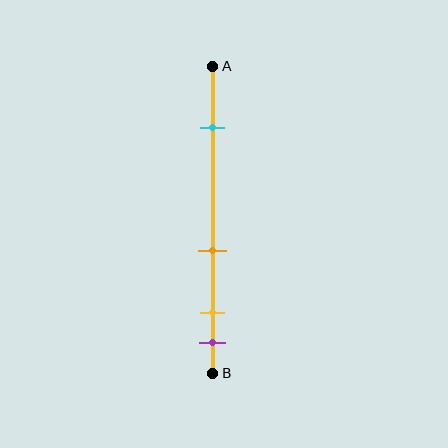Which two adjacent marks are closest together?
The yellow and purple marks are the closest adjacent pair.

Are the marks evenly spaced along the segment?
No, the marks are not evenly spaced.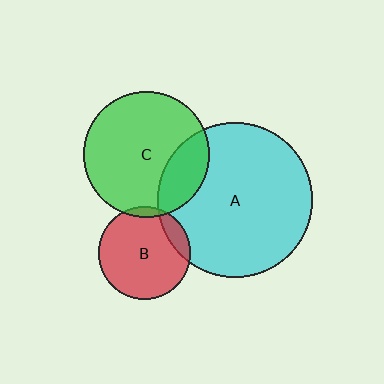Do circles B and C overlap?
Yes.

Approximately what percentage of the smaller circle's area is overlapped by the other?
Approximately 5%.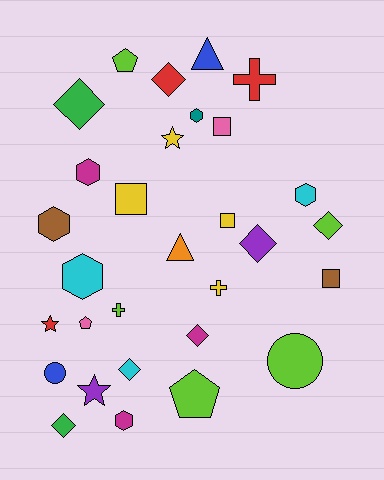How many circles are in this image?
There are 2 circles.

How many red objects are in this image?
There are 3 red objects.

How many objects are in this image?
There are 30 objects.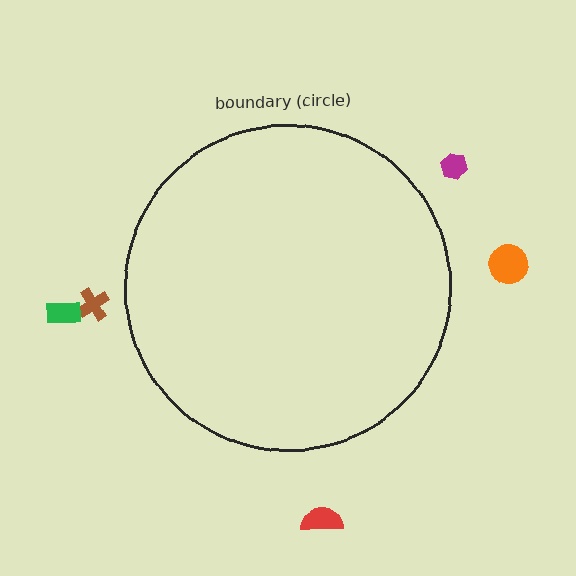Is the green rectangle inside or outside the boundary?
Outside.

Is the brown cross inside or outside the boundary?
Outside.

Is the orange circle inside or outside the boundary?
Outside.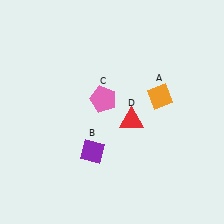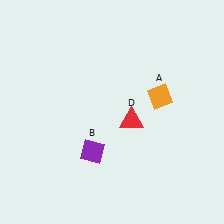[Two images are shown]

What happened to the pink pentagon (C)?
The pink pentagon (C) was removed in Image 2. It was in the top-left area of Image 1.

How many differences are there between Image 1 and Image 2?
There is 1 difference between the two images.